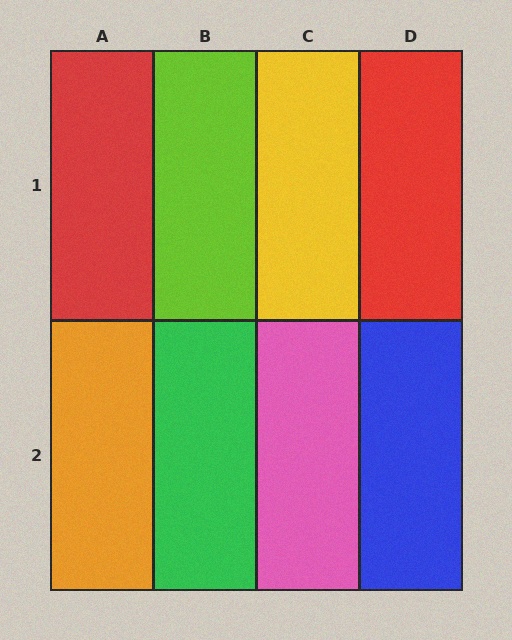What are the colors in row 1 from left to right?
Red, lime, yellow, red.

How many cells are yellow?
1 cell is yellow.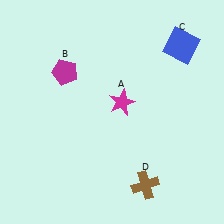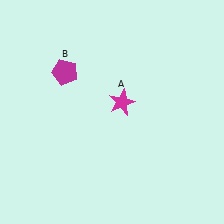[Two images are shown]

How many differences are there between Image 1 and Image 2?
There are 2 differences between the two images.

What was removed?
The blue square (C), the brown cross (D) were removed in Image 2.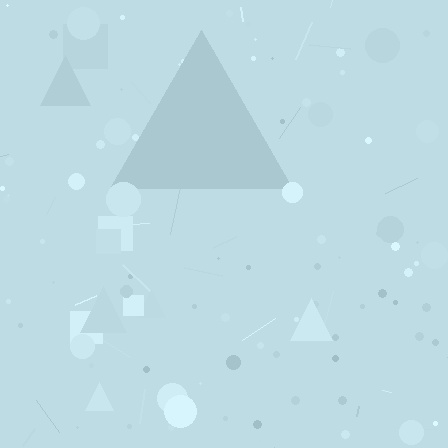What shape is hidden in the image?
A triangle is hidden in the image.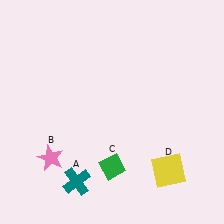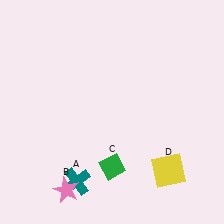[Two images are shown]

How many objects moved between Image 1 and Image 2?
1 object moved between the two images.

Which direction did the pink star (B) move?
The pink star (B) moved down.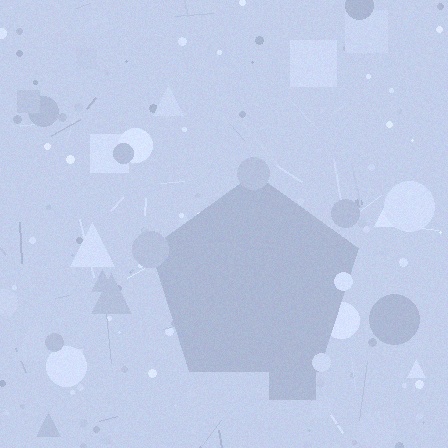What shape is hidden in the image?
A pentagon is hidden in the image.